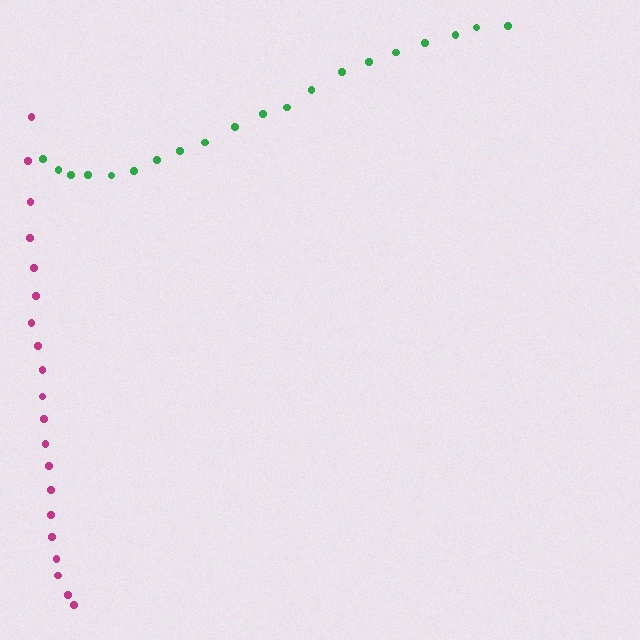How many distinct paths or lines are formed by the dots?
There are 2 distinct paths.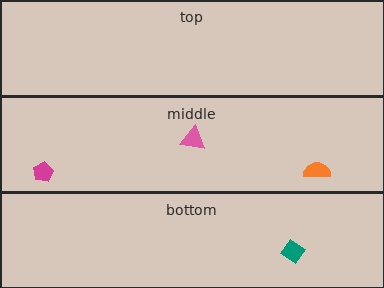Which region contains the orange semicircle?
The middle region.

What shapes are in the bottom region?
The teal diamond.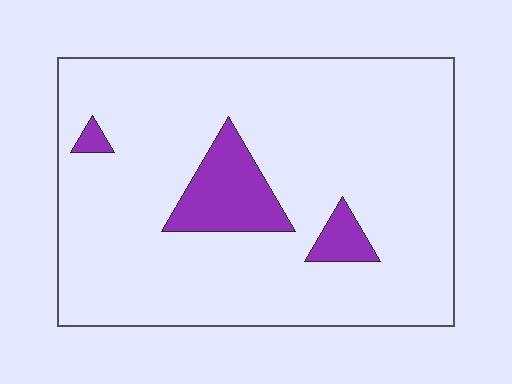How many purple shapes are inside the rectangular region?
3.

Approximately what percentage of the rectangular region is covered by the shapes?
Approximately 10%.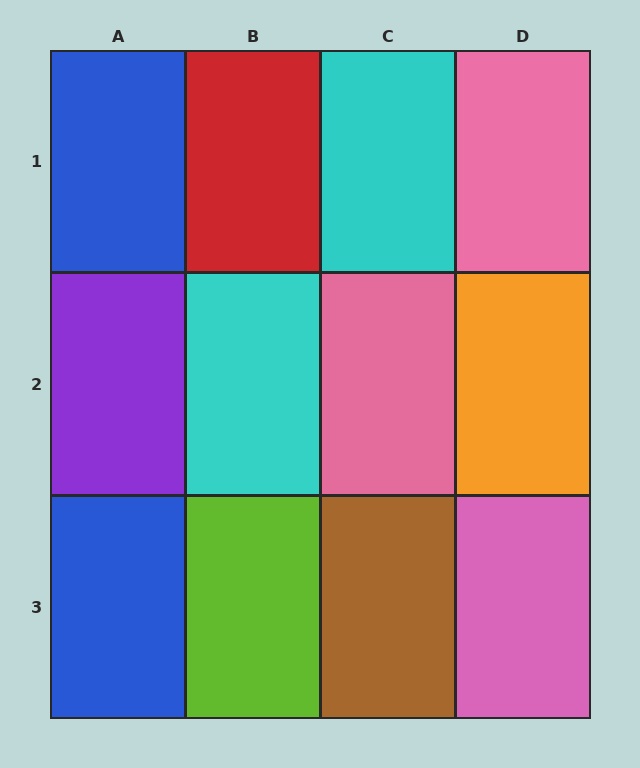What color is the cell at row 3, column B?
Lime.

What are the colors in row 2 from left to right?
Purple, cyan, pink, orange.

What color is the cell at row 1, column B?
Red.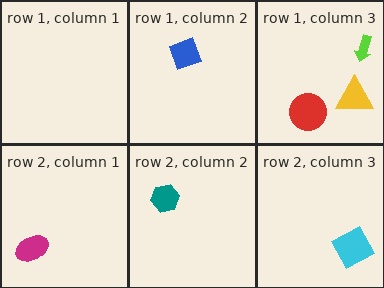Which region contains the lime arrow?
The row 1, column 3 region.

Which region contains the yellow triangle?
The row 1, column 3 region.